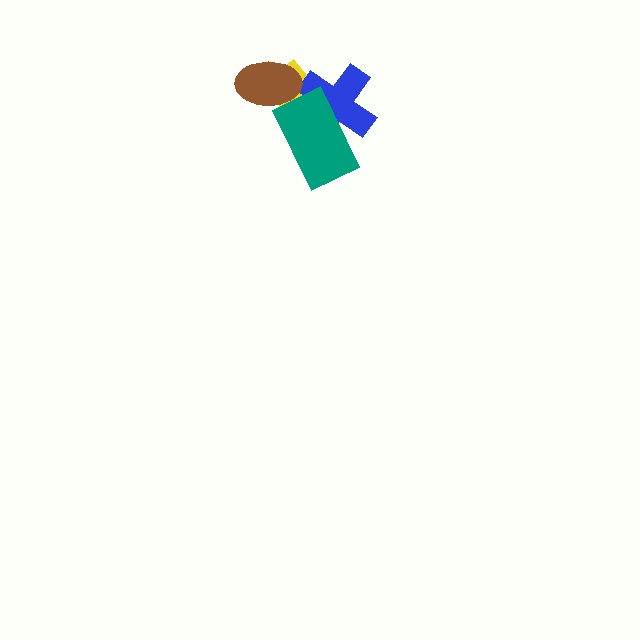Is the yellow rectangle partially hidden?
Yes, it is partially covered by another shape.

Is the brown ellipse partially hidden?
No, no other shape covers it.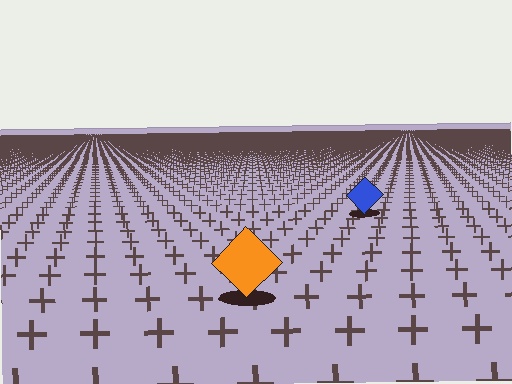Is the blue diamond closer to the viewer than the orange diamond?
No. The orange diamond is closer — you can tell from the texture gradient: the ground texture is coarser near it.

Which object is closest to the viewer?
The orange diamond is closest. The texture marks near it are larger and more spread out.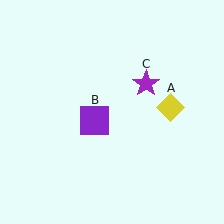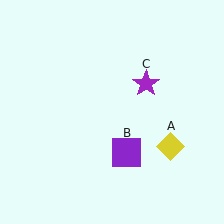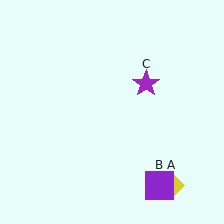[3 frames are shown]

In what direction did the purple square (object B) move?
The purple square (object B) moved down and to the right.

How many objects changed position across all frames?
2 objects changed position: yellow diamond (object A), purple square (object B).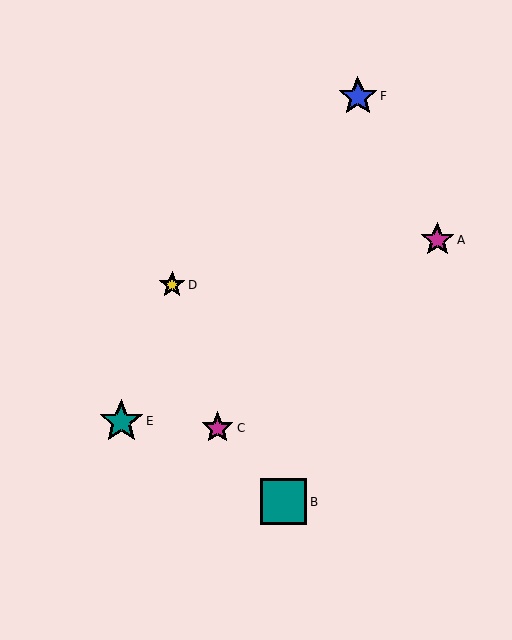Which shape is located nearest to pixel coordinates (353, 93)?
The blue star (labeled F) at (358, 96) is nearest to that location.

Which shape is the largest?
The teal square (labeled B) is the largest.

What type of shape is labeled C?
Shape C is a magenta star.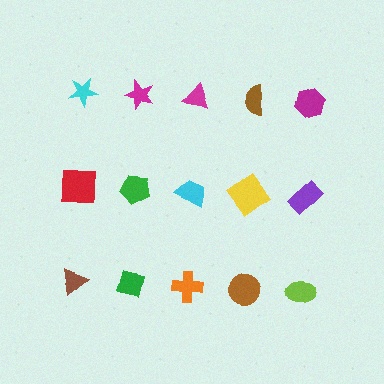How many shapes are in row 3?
5 shapes.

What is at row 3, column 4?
A brown circle.